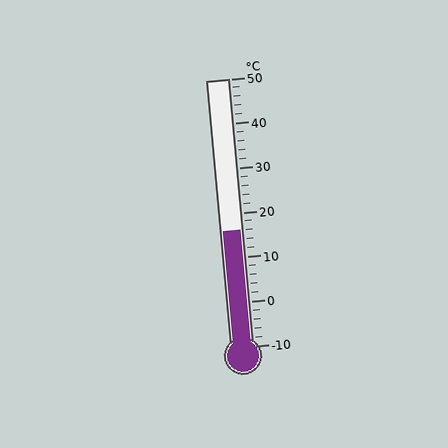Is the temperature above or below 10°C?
The temperature is above 10°C.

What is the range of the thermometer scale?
The thermometer scale ranges from -10°C to 50°C.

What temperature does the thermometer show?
The thermometer shows approximately 16°C.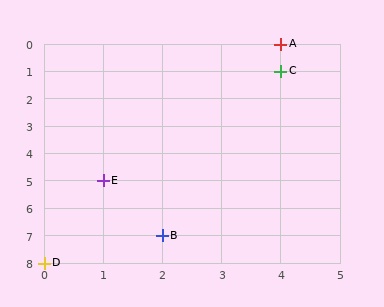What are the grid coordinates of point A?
Point A is at grid coordinates (4, 0).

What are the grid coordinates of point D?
Point D is at grid coordinates (0, 8).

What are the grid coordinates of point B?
Point B is at grid coordinates (2, 7).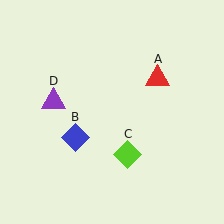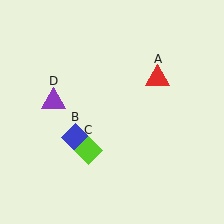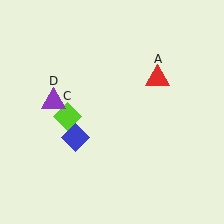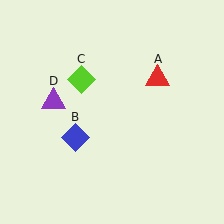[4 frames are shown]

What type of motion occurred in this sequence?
The lime diamond (object C) rotated clockwise around the center of the scene.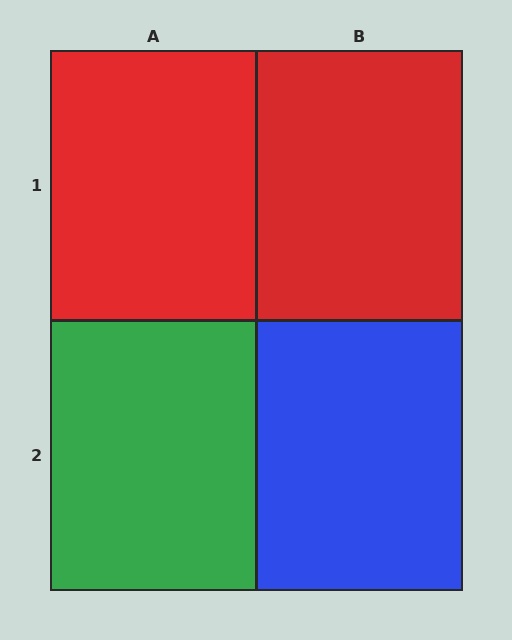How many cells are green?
1 cell is green.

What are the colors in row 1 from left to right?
Red, red.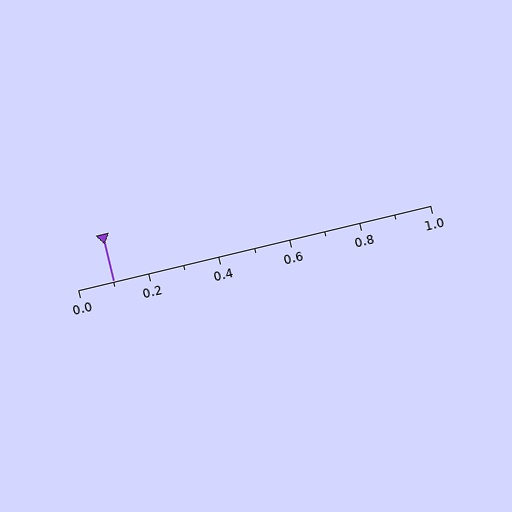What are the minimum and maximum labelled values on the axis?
The axis runs from 0.0 to 1.0.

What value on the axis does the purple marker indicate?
The marker indicates approximately 0.1.